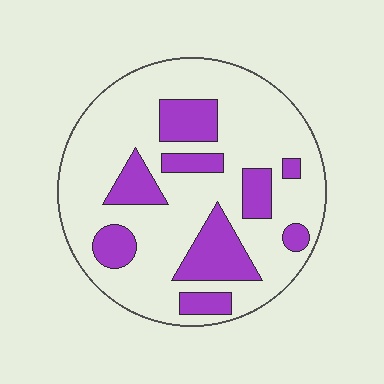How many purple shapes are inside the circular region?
9.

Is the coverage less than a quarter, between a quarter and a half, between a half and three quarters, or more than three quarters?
Between a quarter and a half.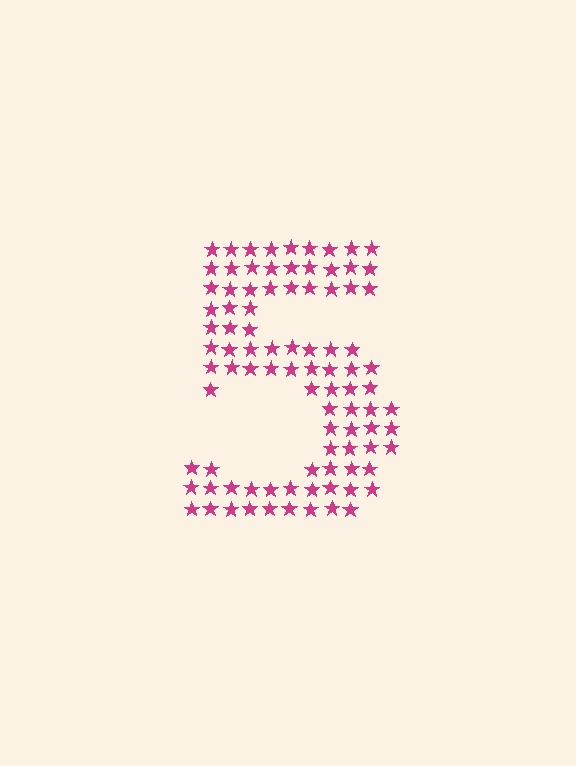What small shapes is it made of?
It is made of small stars.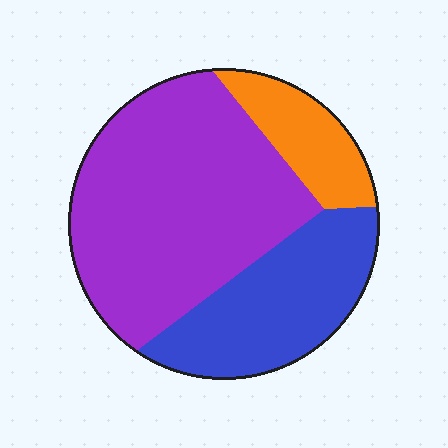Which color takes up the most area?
Purple, at roughly 55%.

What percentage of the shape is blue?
Blue takes up between a sixth and a third of the shape.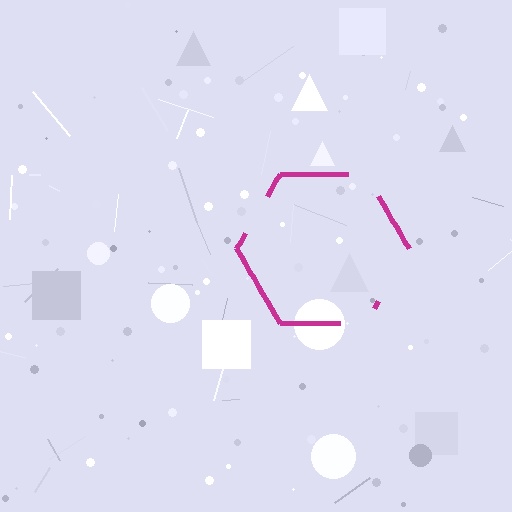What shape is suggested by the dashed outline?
The dashed outline suggests a hexagon.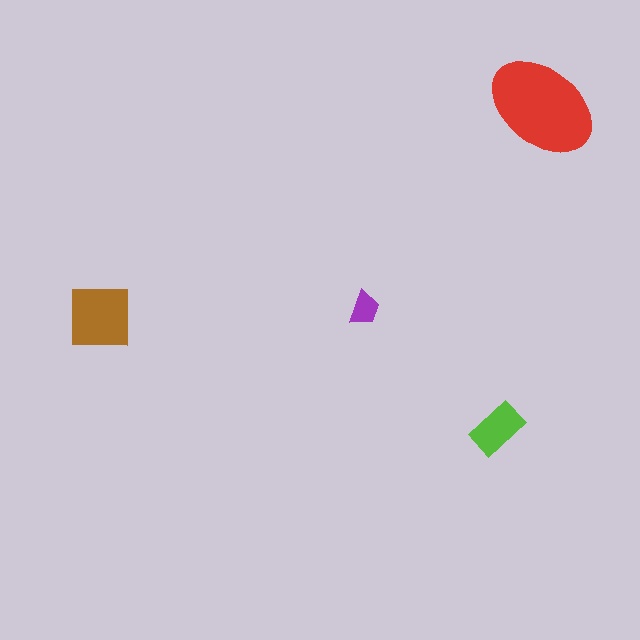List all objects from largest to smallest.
The red ellipse, the brown square, the lime rectangle, the purple trapezoid.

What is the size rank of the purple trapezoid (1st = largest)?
4th.